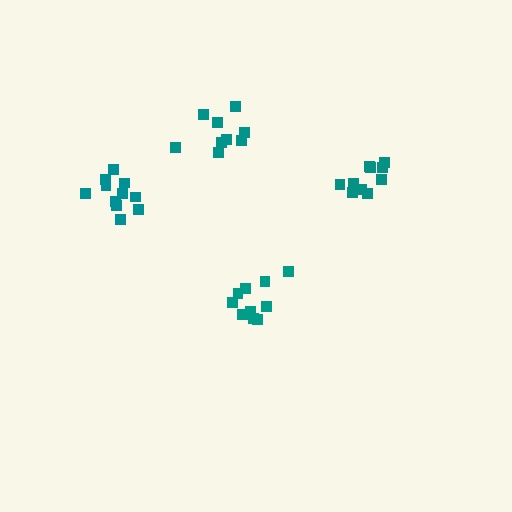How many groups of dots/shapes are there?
There are 4 groups.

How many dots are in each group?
Group 1: 11 dots, Group 2: 9 dots, Group 3: 10 dots, Group 4: 11 dots (41 total).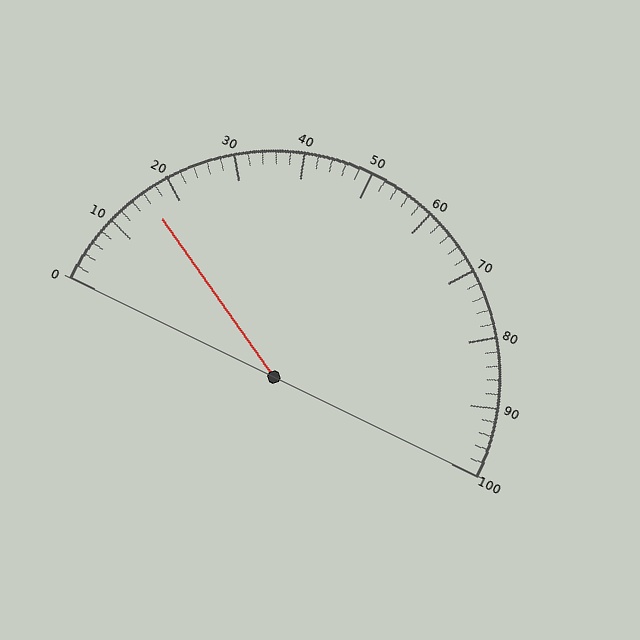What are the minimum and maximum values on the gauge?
The gauge ranges from 0 to 100.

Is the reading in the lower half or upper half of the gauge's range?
The reading is in the lower half of the range (0 to 100).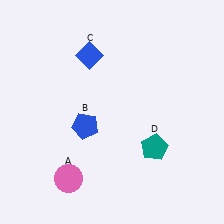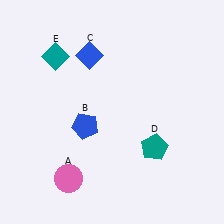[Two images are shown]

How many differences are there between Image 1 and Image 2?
There is 1 difference between the two images.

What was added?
A teal diamond (E) was added in Image 2.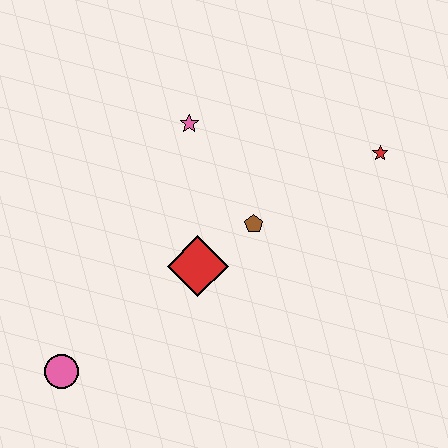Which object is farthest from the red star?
The pink circle is farthest from the red star.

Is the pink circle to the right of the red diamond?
No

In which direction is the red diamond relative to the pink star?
The red diamond is below the pink star.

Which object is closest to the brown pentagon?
The red diamond is closest to the brown pentagon.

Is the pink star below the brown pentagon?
No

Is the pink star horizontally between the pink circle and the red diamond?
Yes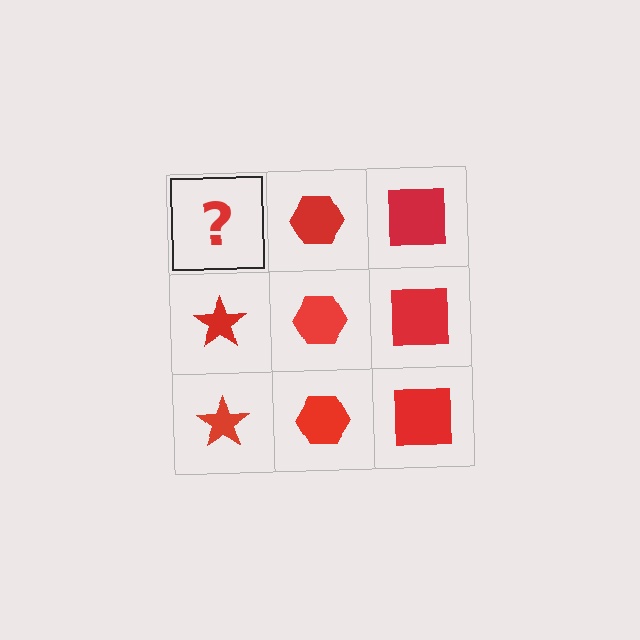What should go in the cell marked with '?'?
The missing cell should contain a red star.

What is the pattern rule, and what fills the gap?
The rule is that each column has a consistent shape. The gap should be filled with a red star.